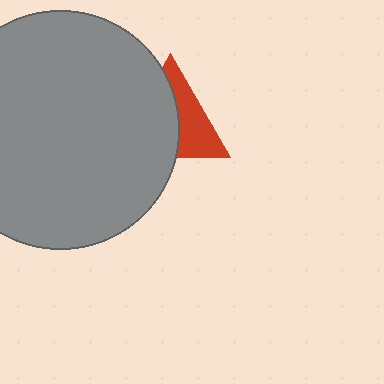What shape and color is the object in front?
The object in front is a gray circle.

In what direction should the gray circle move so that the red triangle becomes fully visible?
The gray circle should move left. That is the shortest direction to clear the overlap and leave the red triangle fully visible.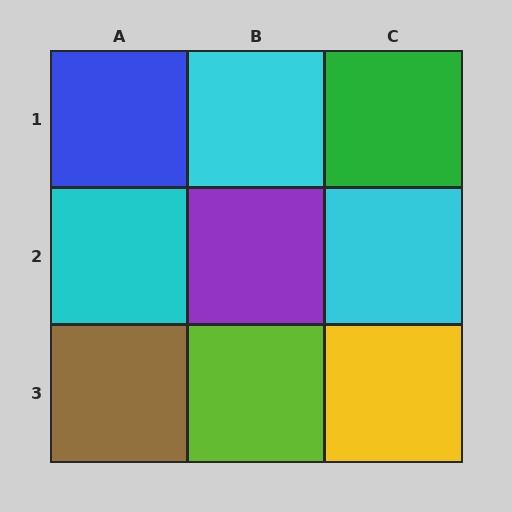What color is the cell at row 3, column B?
Lime.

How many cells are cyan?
3 cells are cyan.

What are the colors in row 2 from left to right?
Cyan, purple, cyan.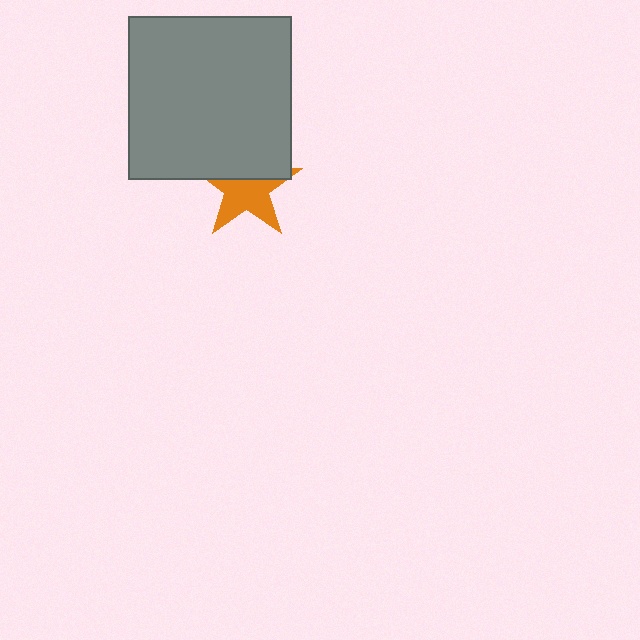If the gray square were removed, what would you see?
You would see the complete orange star.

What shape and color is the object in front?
The object in front is a gray square.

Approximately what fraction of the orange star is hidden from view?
Roughly 41% of the orange star is hidden behind the gray square.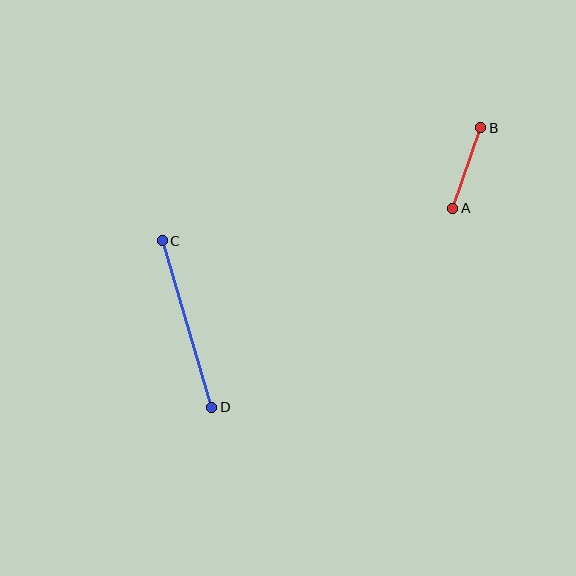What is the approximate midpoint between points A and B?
The midpoint is at approximately (467, 168) pixels.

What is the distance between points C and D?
The distance is approximately 173 pixels.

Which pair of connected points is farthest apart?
Points C and D are farthest apart.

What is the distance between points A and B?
The distance is approximately 85 pixels.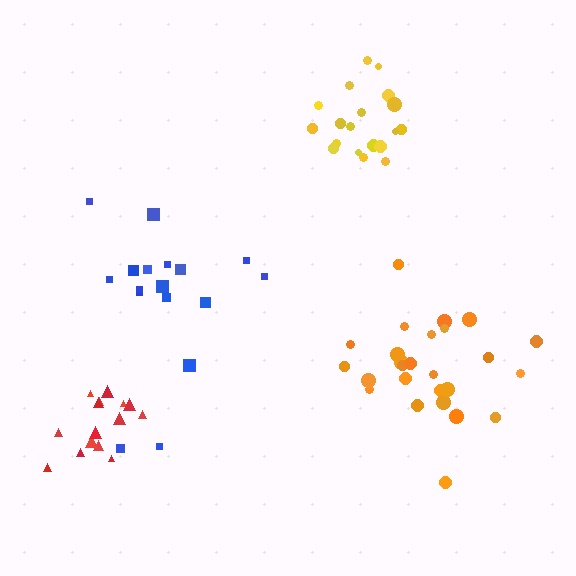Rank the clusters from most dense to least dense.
yellow, red, orange, blue.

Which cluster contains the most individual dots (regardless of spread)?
Orange (26).